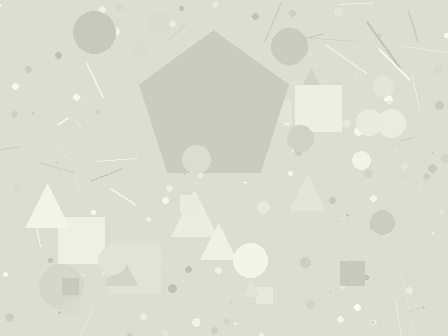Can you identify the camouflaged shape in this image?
The camouflaged shape is a pentagon.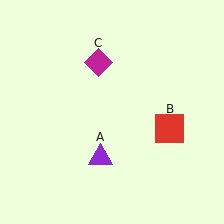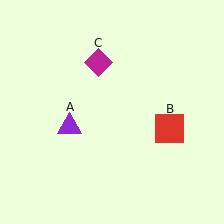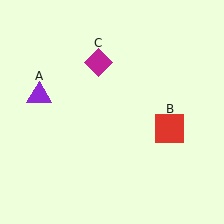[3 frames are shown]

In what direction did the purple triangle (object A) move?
The purple triangle (object A) moved up and to the left.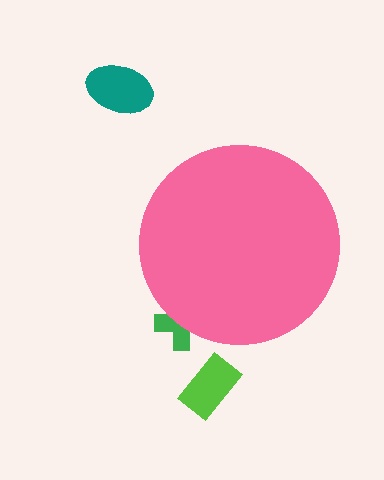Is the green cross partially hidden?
Yes, the green cross is partially hidden behind the pink circle.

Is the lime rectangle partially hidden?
No, the lime rectangle is fully visible.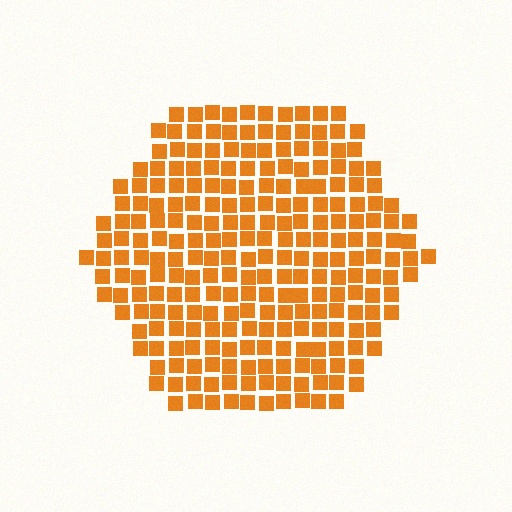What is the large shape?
The large shape is a hexagon.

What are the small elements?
The small elements are squares.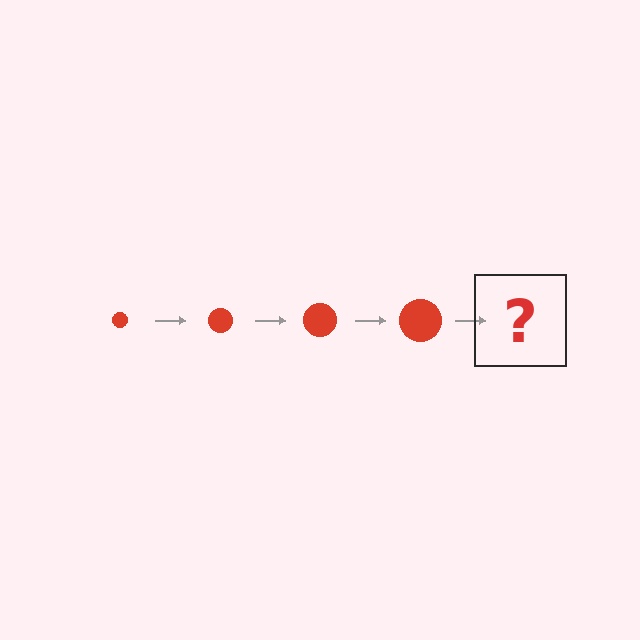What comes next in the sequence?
The next element should be a red circle, larger than the previous one.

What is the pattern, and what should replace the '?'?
The pattern is that the circle gets progressively larger each step. The '?' should be a red circle, larger than the previous one.